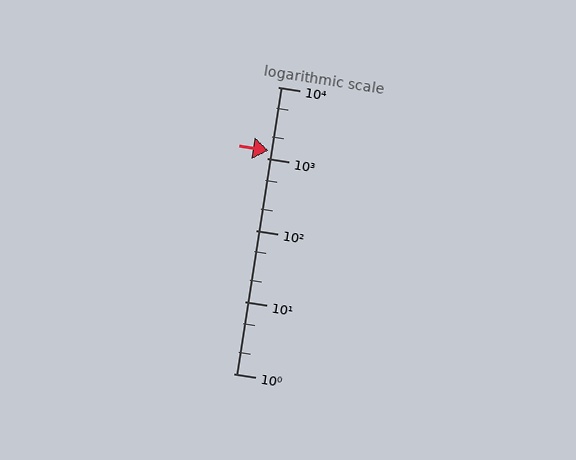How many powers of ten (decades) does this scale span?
The scale spans 4 decades, from 1 to 10000.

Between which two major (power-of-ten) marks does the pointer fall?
The pointer is between 1000 and 10000.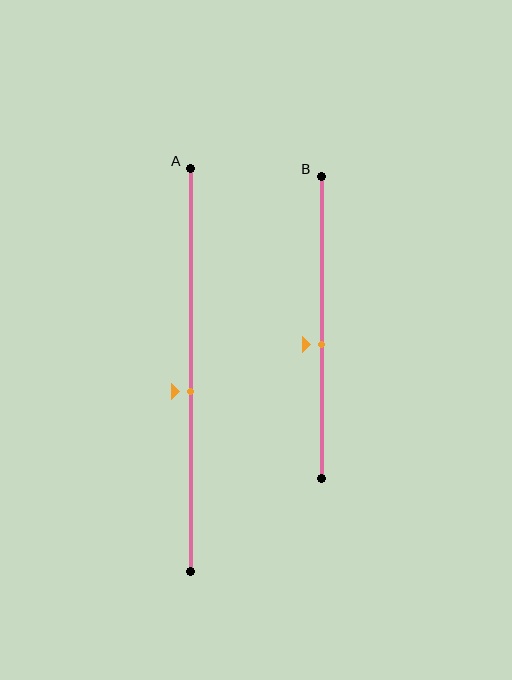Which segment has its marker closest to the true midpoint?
Segment A has its marker closest to the true midpoint.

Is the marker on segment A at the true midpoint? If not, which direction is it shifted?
No, the marker on segment A is shifted downward by about 6% of the segment length.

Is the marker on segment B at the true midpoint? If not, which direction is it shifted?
No, the marker on segment B is shifted downward by about 6% of the segment length.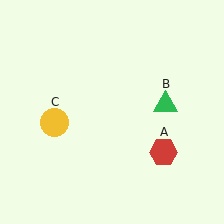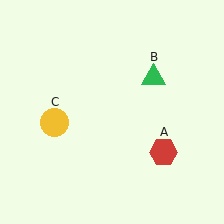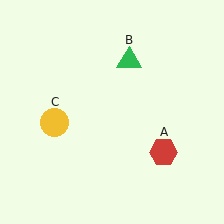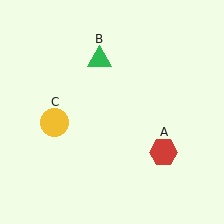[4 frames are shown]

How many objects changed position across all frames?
1 object changed position: green triangle (object B).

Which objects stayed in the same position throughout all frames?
Red hexagon (object A) and yellow circle (object C) remained stationary.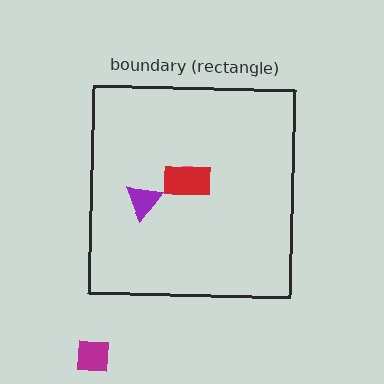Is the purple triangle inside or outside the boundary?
Inside.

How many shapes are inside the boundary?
3 inside, 1 outside.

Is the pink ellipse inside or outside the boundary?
Inside.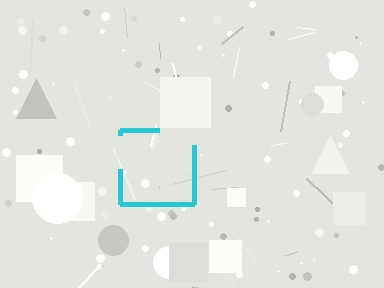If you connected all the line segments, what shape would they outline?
They would outline a square.